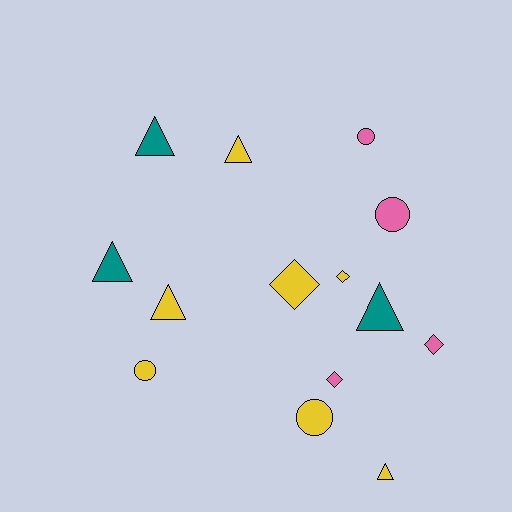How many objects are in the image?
There are 14 objects.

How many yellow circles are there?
There are 2 yellow circles.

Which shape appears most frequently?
Triangle, with 6 objects.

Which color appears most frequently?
Yellow, with 7 objects.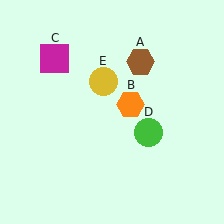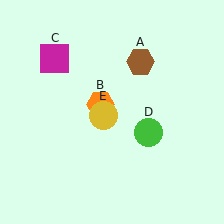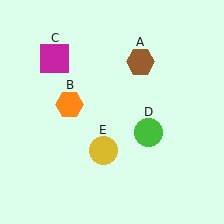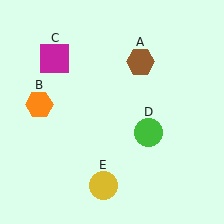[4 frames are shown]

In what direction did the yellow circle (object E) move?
The yellow circle (object E) moved down.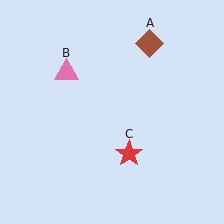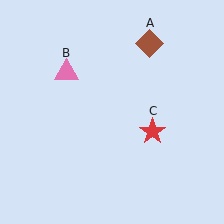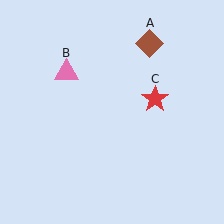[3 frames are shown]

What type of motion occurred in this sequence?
The red star (object C) rotated counterclockwise around the center of the scene.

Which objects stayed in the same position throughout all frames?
Brown diamond (object A) and pink triangle (object B) remained stationary.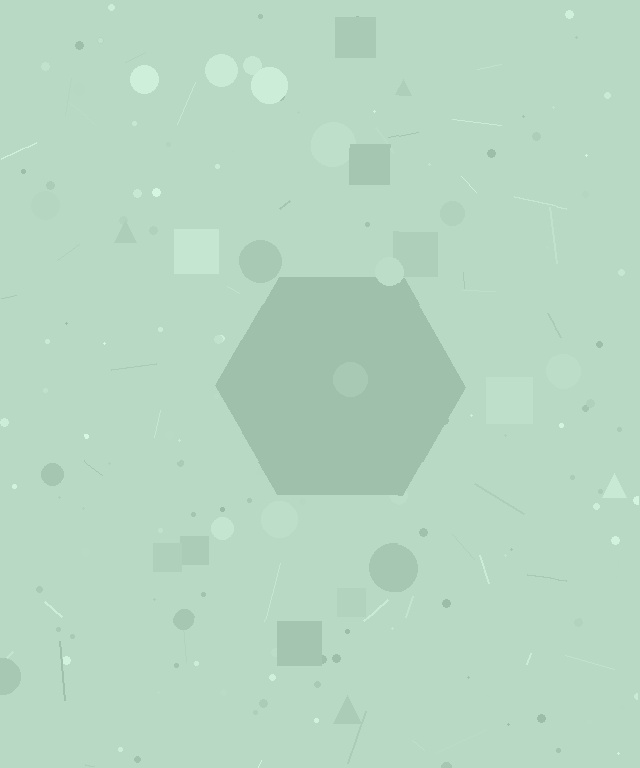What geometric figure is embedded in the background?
A hexagon is embedded in the background.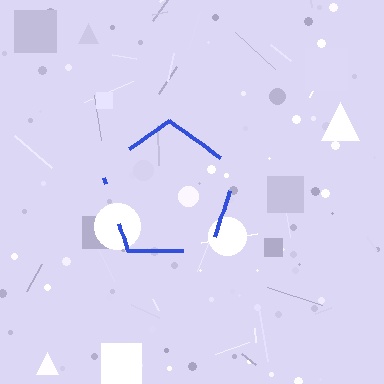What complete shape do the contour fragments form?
The contour fragments form a pentagon.